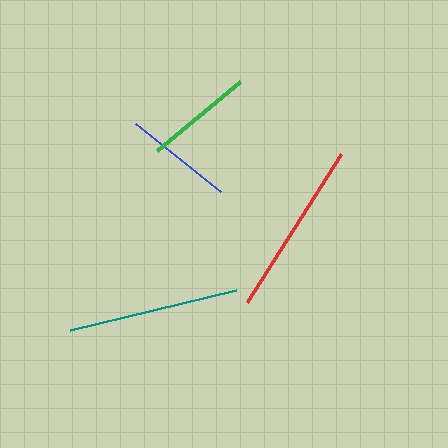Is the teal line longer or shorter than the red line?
The red line is longer than the teal line.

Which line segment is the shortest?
The green line is the shortest at approximately 109 pixels.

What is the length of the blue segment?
The blue segment is approximately 109 pixels long.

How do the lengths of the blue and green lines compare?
The blue and green lines are approximately the same length.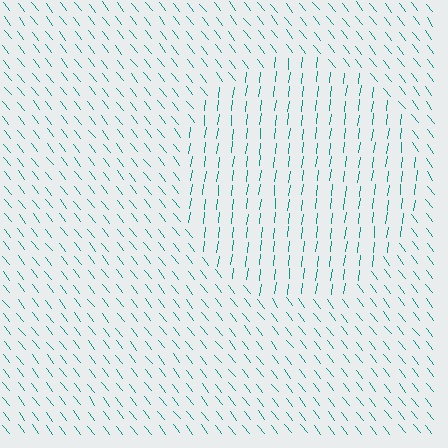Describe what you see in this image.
The image is filled with small teal line segments. A circle region in the image has lines oriented differently from the surrounding lines, creating a visible texture boundary.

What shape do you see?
I see a circle.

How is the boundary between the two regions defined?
The boundary is defined purely by a change in line orientation (approximately 45 degrees difference). All lines are the same color and thickness.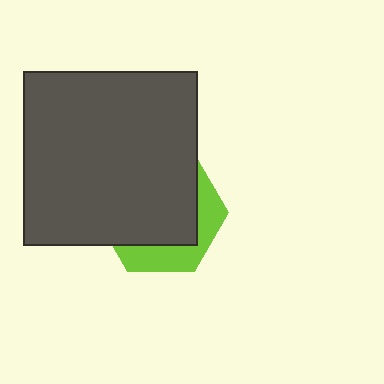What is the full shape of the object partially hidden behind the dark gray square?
The partially hidden object is a lime hexagon.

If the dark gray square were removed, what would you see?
You would see the complete lime hexagon.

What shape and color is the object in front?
The object in front is a dark gray square.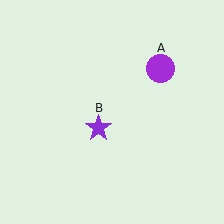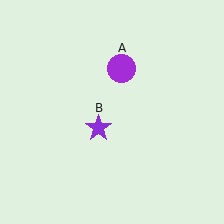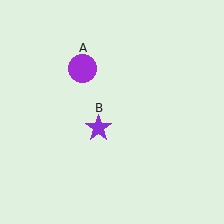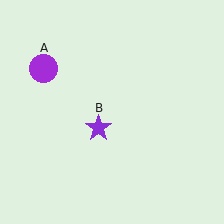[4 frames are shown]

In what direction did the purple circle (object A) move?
The purple circle (object A) moved left.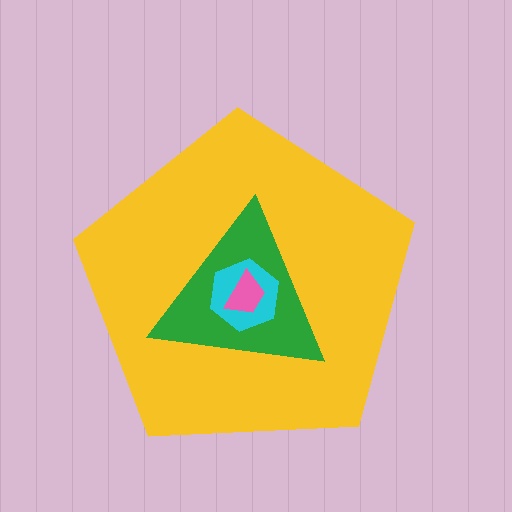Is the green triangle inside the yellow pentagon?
Yes.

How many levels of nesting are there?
4.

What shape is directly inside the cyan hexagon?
The pink trapezoid.